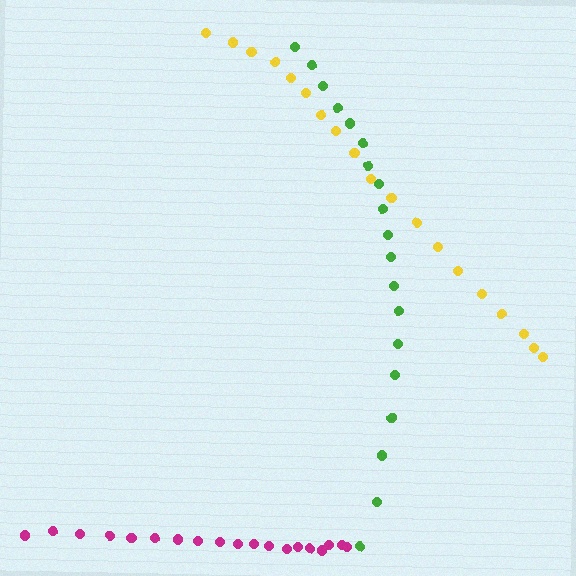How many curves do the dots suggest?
There are 3 distinct paths.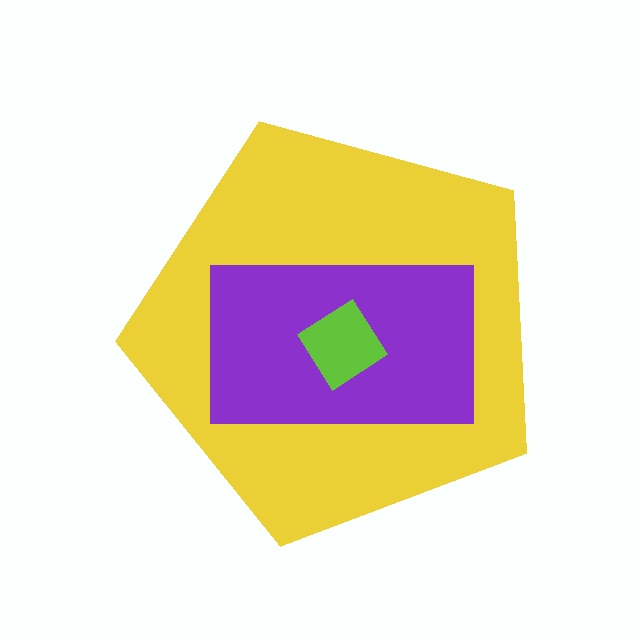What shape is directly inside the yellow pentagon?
The purple rectangle.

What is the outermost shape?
The yellow pentagon.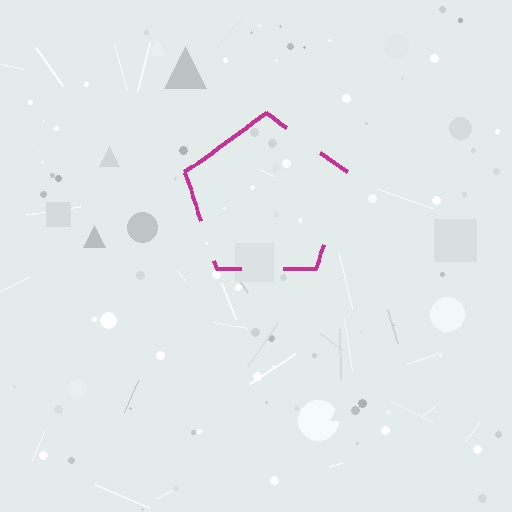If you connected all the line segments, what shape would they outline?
They would outline a pentagon.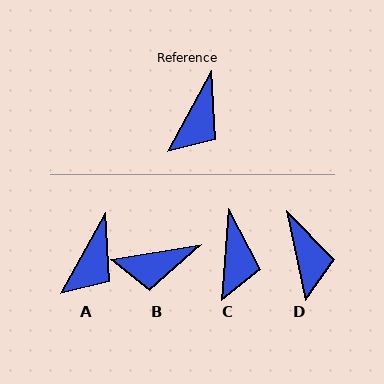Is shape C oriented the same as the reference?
No, it is off by about 24 degrees.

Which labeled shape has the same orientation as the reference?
A.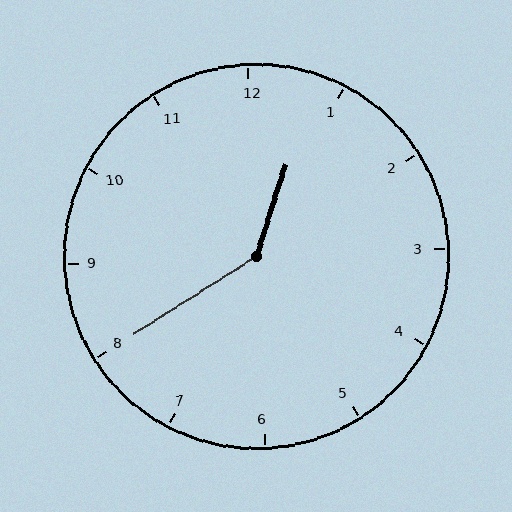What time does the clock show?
12:40.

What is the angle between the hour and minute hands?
Approximately 140 degrees.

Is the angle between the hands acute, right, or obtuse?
It is obtuse.